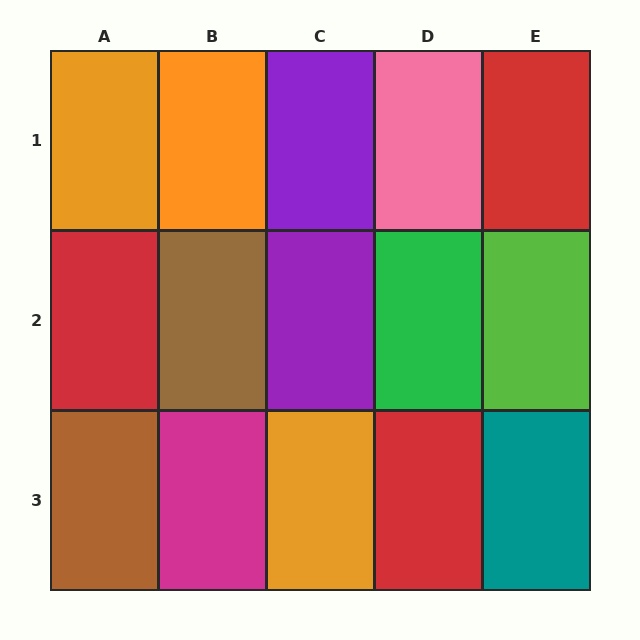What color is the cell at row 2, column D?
Green.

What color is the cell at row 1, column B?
Orange.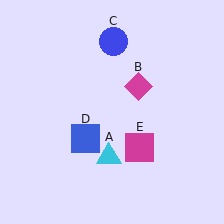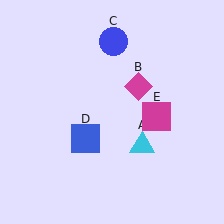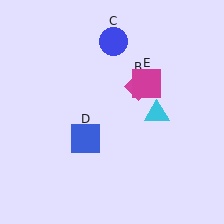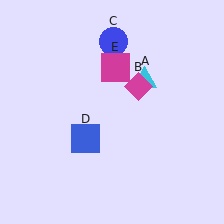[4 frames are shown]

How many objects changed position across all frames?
2 objects changed position: cyan triangle (object A), magenta square (object E).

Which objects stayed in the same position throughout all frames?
Magenta diamond (object B) and blue circle (object C) and blue square (object D) remained stationary.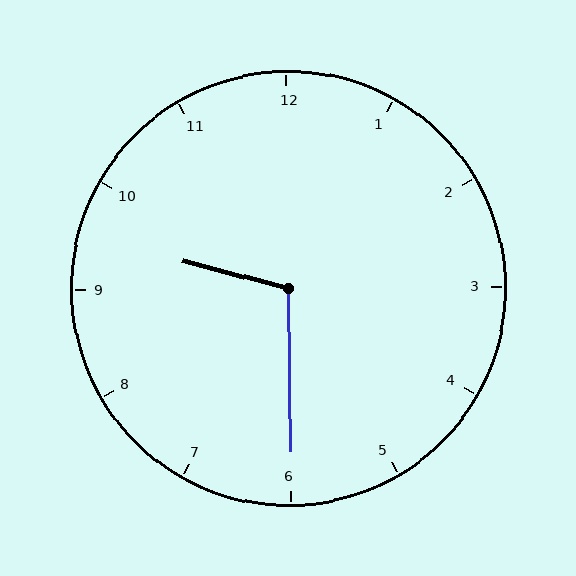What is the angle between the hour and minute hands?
Approximately 105 degrees.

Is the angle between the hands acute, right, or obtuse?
It is obtuse.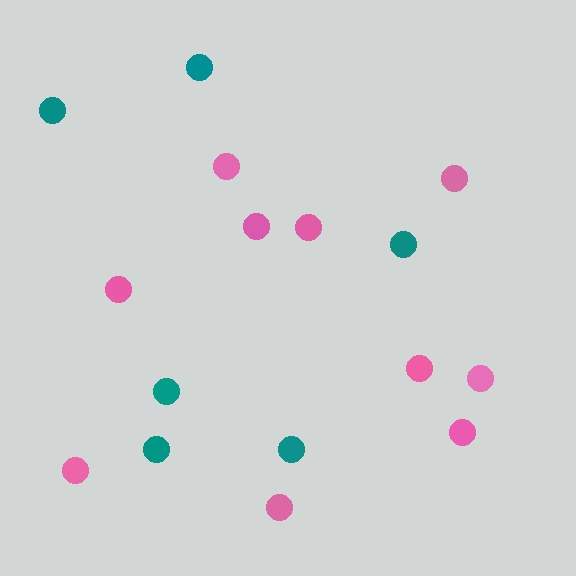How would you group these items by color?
There are 2 groups: one group of pink circles (10) and one group of teal circles (6).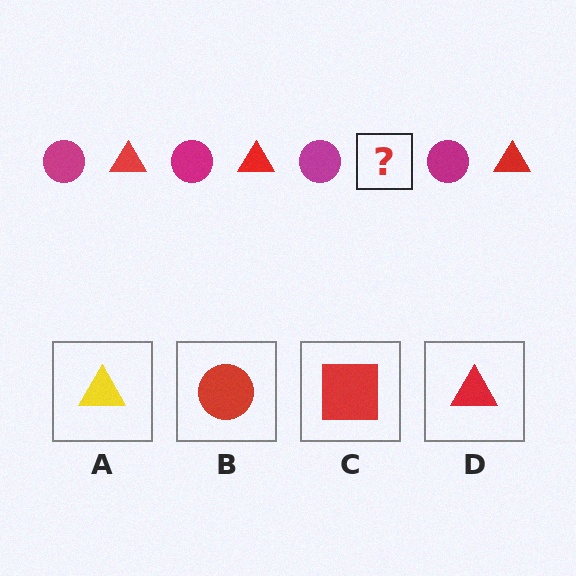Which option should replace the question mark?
Option D.